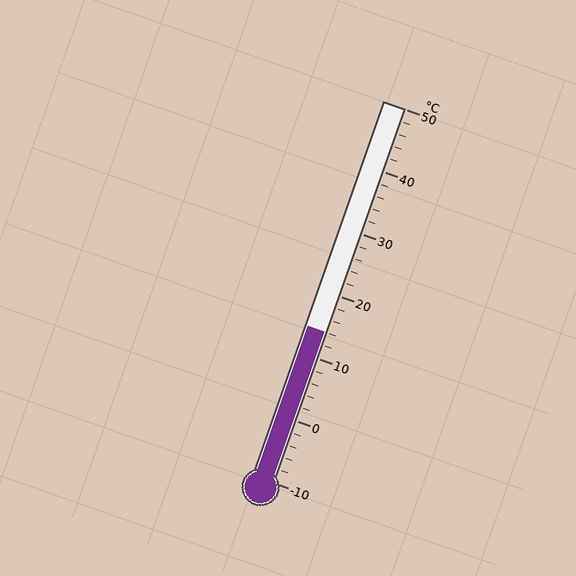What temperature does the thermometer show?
The thermometer shows approximately 14°C.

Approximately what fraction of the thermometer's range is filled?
The thermometer is filled to approximately 40% of its range.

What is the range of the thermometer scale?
The thermometer scale ranges from -10°C to 50°C.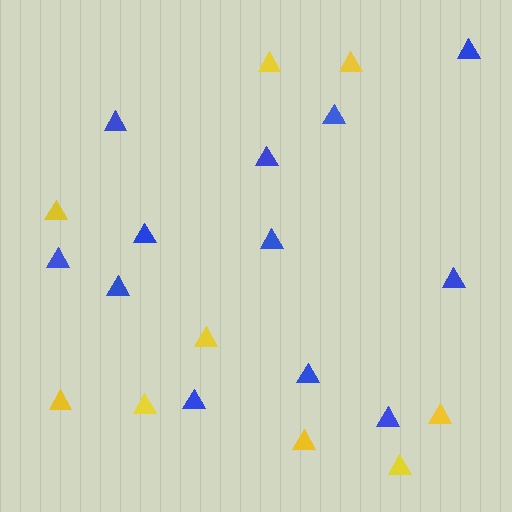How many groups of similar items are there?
There are 2 groups: one group of yellow triangles (9) and one group of blue triangles (12).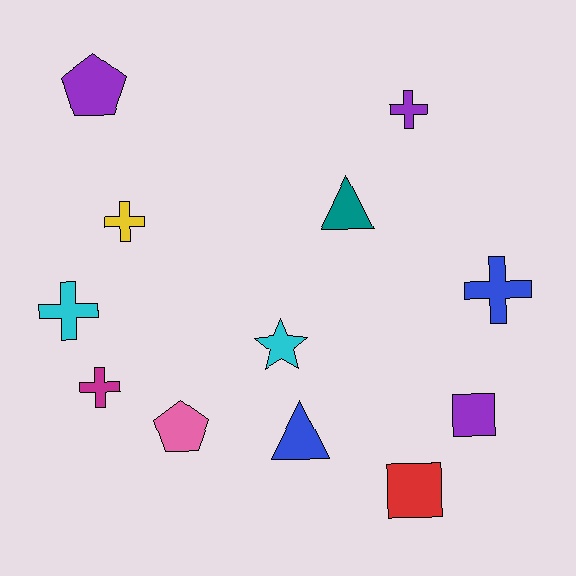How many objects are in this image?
There are 12 objects.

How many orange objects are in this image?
There are no orange objects.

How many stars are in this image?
There is 1 star.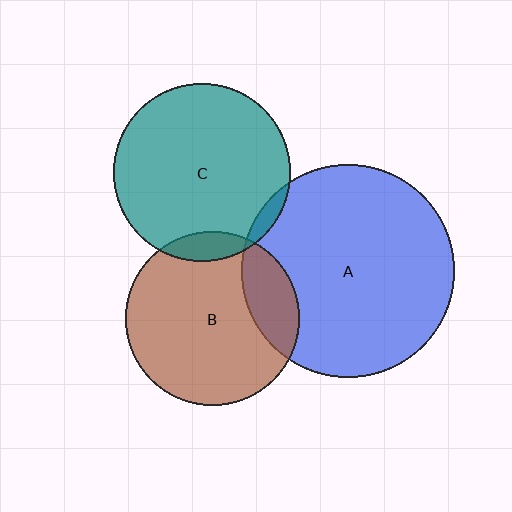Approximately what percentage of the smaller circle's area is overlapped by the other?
Approximately 5%.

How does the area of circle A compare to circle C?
Approximately 1.4 times.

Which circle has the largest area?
Circle A (blue).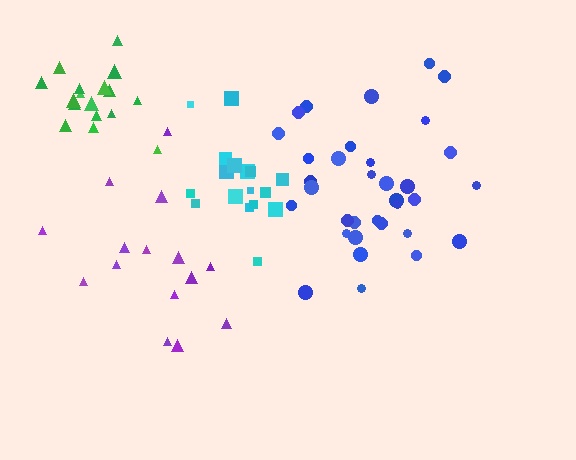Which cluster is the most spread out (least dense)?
Purple.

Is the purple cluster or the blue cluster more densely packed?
Blue.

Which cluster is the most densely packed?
Green.